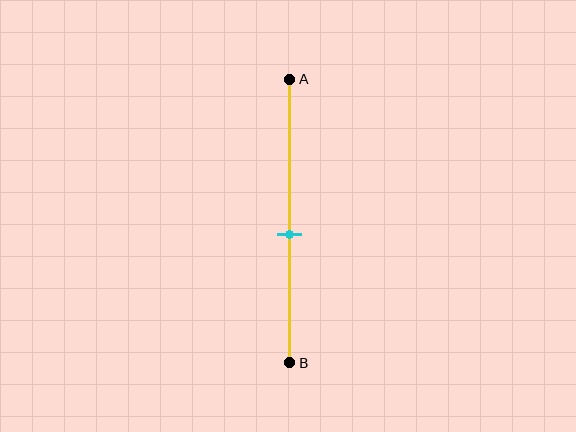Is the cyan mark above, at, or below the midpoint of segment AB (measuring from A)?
The cyan mark is below the midpoint of segment AB.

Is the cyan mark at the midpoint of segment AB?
No, the mark is at about 55% from A, not at the 50% midpoint.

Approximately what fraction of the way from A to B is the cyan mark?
The cyan mark is approximately 55% of the way from A to B.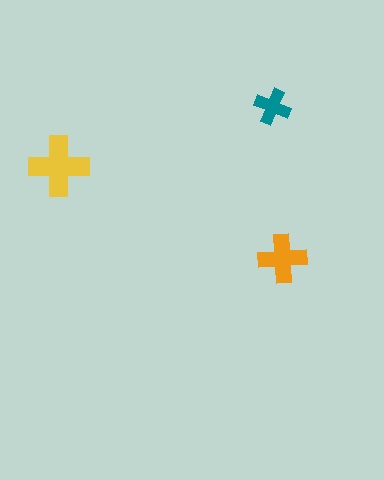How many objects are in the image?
There are 3 objects in the image.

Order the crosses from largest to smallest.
the yellow one, the orange one, the teal one.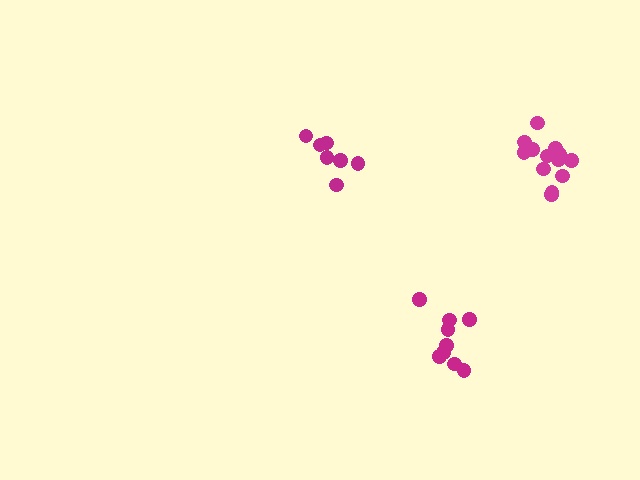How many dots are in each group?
Group 1: 9 dots, Group 2: 7 dots, Group 3: 13 dots (29 total).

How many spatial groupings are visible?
There are 3 spatial groupings.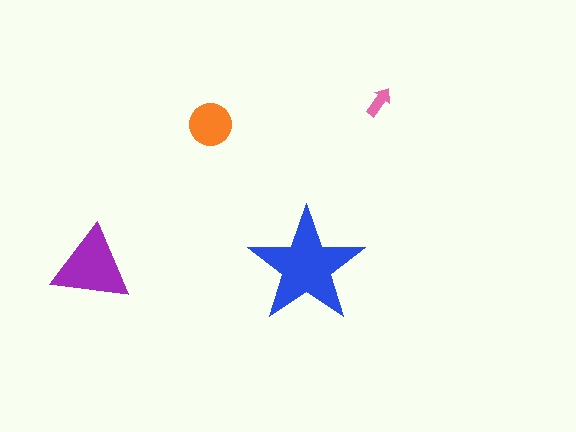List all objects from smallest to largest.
The pink arrow, the orange circle, the purple triangle, the blue star.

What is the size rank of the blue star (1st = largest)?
1st.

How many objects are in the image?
There are 4 objects in the image.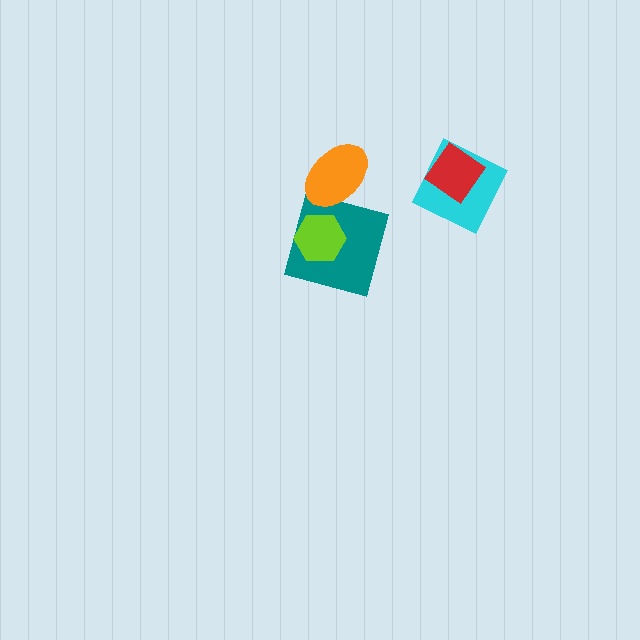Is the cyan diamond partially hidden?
Yes, it is partially covered by another shape.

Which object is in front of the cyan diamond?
The red diamond is in front of the cyan diamond.